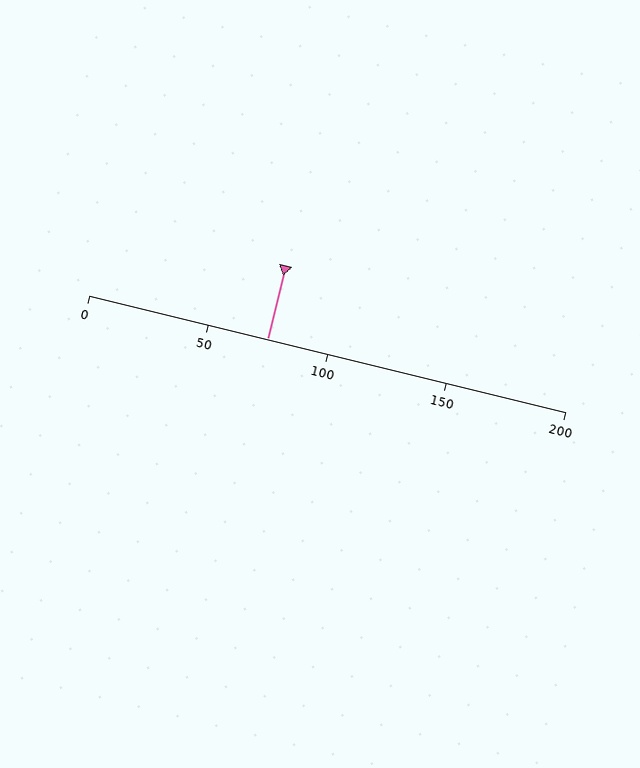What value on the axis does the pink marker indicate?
The marker indicates approximately 75.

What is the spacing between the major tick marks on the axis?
The major ticks are spaced 50 apart.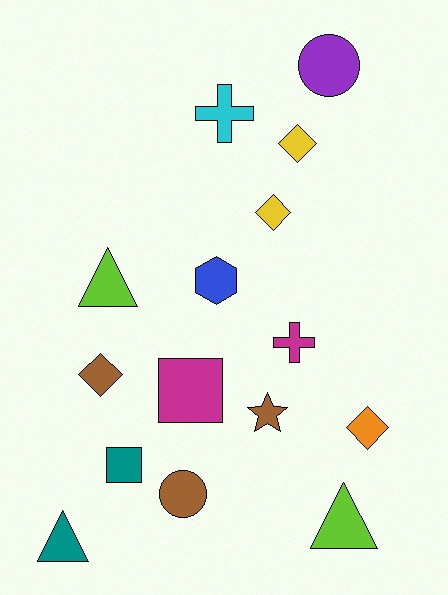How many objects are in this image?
There are 15 objects.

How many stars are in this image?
There is 1 star.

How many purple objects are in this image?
There is 1 purple object.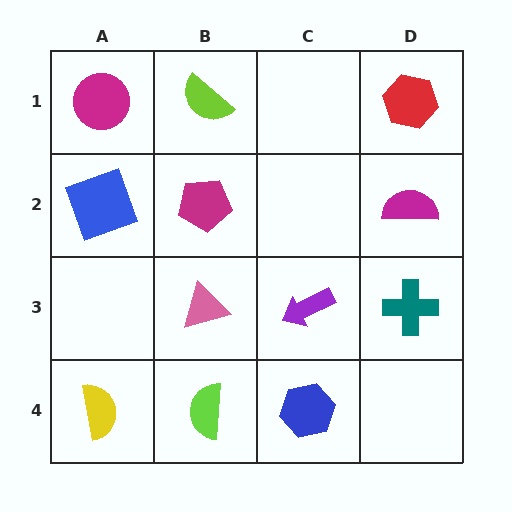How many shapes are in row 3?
3 shapes.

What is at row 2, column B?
A magenta pentagon.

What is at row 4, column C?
A blue hexagon.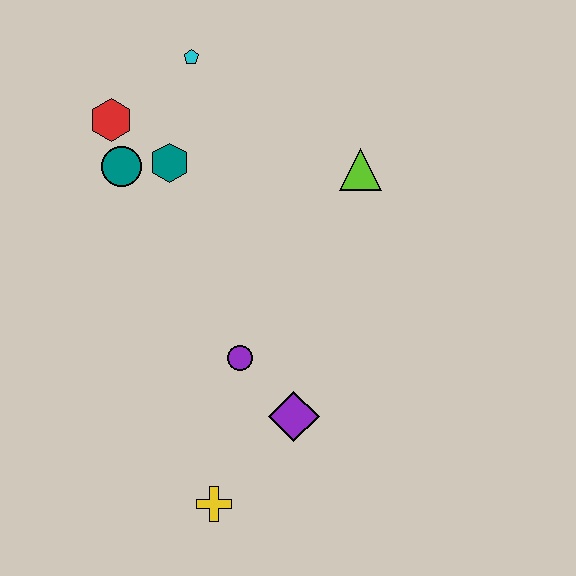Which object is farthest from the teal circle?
The yellow cross is farthest from the teal circle.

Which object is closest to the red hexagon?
The teal circle is closest to the red hexagon.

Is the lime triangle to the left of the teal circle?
No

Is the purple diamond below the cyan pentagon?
Yes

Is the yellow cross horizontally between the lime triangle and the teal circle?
Yes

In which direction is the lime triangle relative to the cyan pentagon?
The lime triangle is to the right of the cyan pentagon.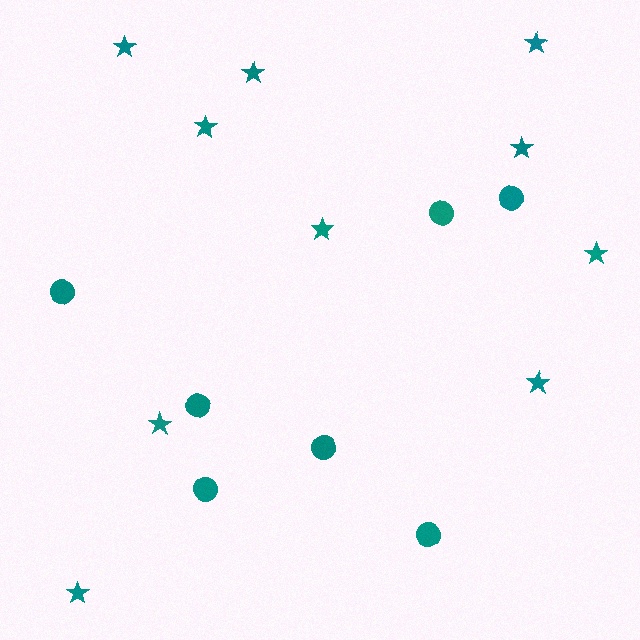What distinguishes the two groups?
There are 2 groups: one group of stars (10) and one group of circles (7).